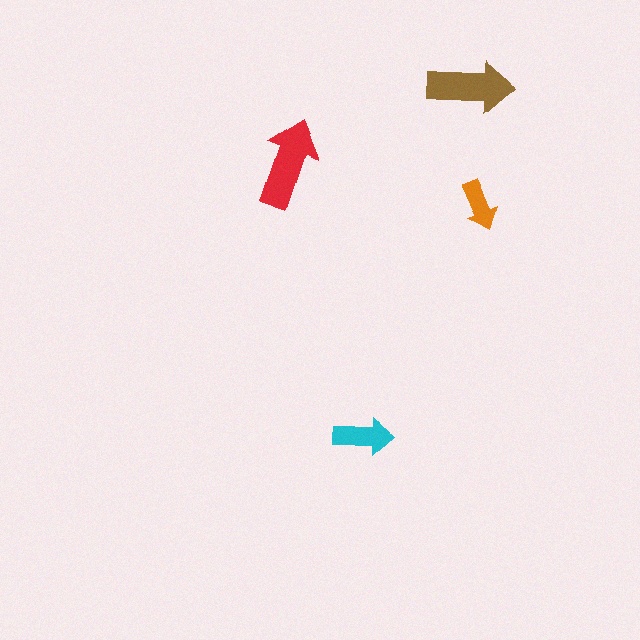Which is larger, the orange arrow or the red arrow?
The red one.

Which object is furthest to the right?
The orange arrow is rightmost.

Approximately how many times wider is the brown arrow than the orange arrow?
About 1.5 times wider.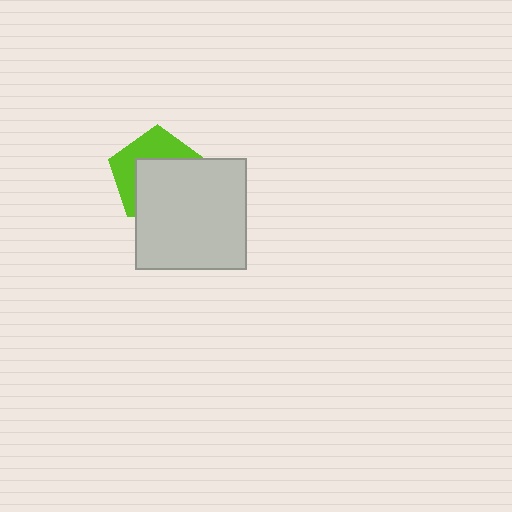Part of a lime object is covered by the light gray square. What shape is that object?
It is a pentagon.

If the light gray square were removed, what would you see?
You would see the complete lime pentagon.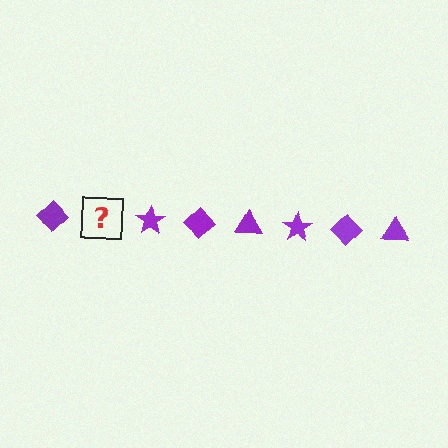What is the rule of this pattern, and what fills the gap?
The rule is that the pattern cycles through diamond, triangle, star shapes in purple. The gap should be filled with a purple triangle.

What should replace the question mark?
The question mark should be replaced with a purple triangle.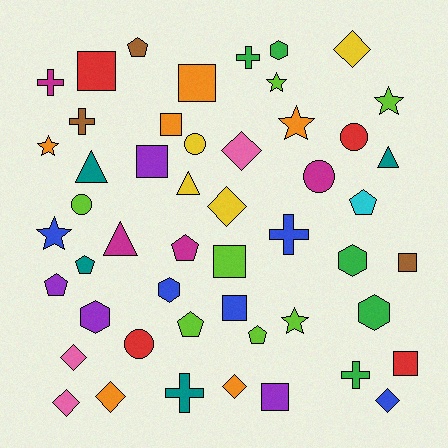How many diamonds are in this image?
There are 8 diamonds.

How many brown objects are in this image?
There are 3 brown objects.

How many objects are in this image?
There are 50 objects.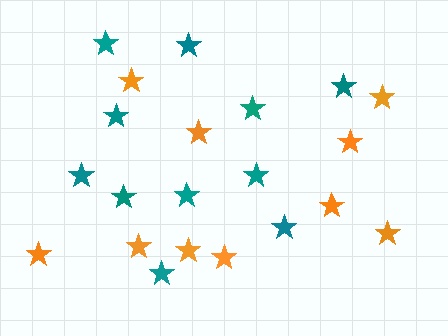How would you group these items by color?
There are 2 groups: one group of orange stars (10) and one group of teal stars (11).